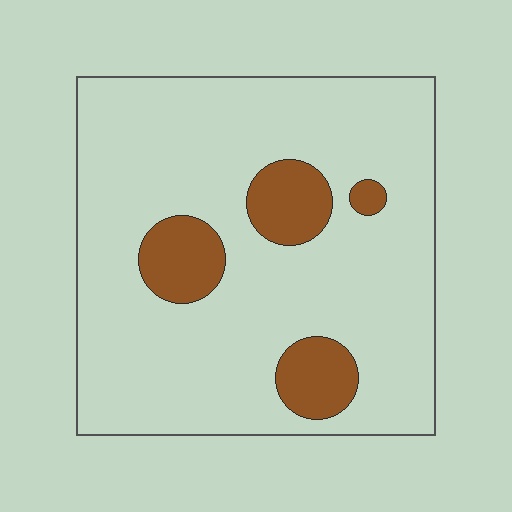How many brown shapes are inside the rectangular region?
4.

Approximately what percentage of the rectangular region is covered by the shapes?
Approximately 15%.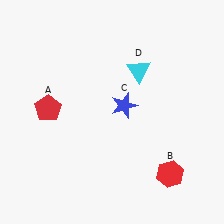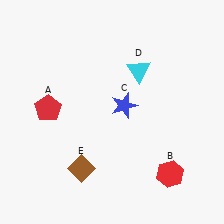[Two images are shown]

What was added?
A brown diamond (E) was added in Image 2.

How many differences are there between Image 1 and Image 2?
There is 1 difference between the two images.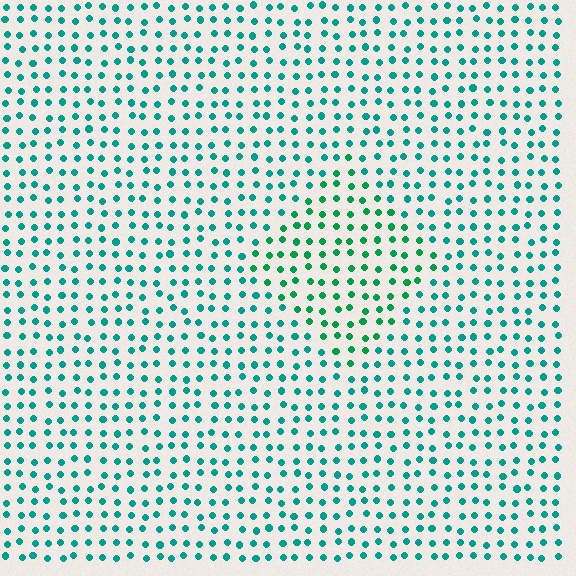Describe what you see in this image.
The image is filled with small teal elements in a uniform arrangement. A diamond-shaped region is visible where the elements are tinted to a slightly different hue, forming a subtle color boundary.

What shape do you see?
I see a diamond.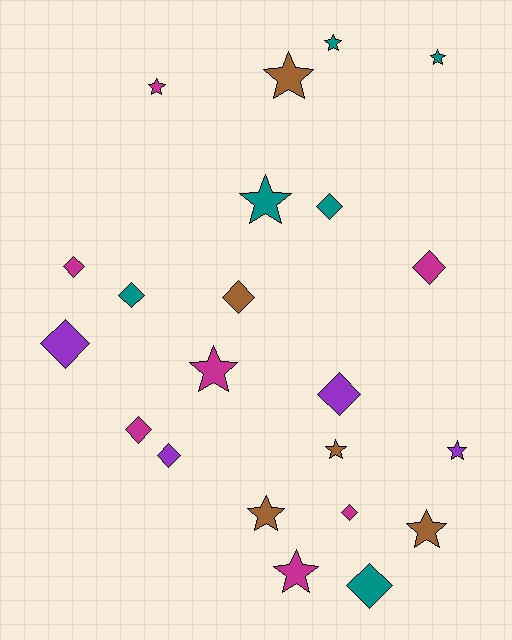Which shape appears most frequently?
Star, with 11 objects.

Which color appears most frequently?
Magenta, with 7 objects.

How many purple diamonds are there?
There are 3 purple diamonds.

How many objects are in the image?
There are 22 objects.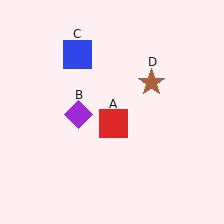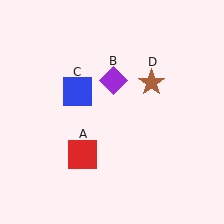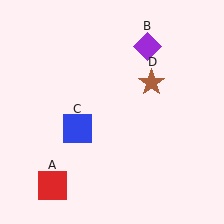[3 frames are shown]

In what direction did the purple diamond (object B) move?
The purple diamond (object B) moved up and to the right.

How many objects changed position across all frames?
3 objects changed position: red square (object A), purple diamond (object B), blue square (object C).